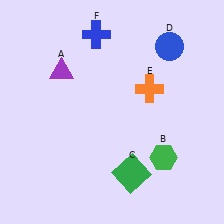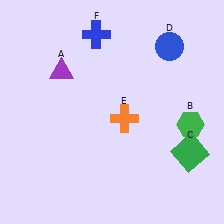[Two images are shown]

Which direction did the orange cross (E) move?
The orange cross (E) moved down.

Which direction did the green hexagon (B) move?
The green hexagon (B) moved up.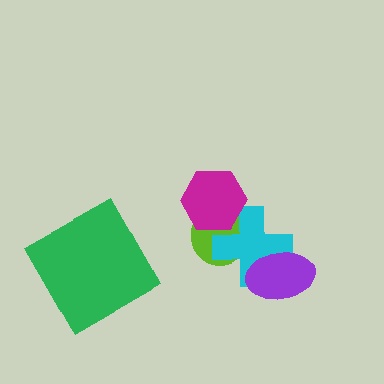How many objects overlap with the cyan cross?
3 objects overlap with the cyan cross.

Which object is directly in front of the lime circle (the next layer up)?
The cyan cross is directly in front of the lime circle.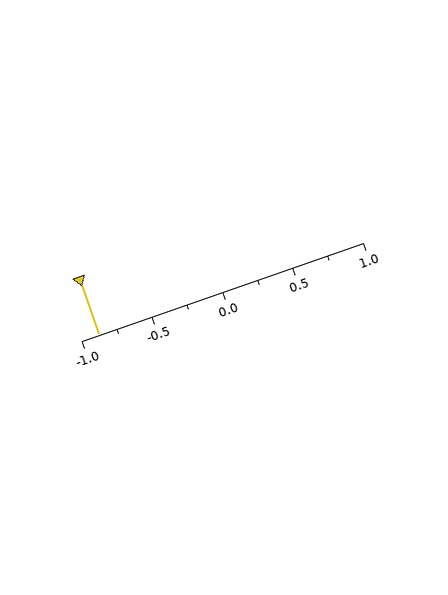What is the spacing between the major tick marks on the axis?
The major ticks are spaced 0.5 apart.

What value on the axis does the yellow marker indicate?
The marker indicates approximately -0.88.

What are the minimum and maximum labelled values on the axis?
The axis runs from -1.0 to 1.0.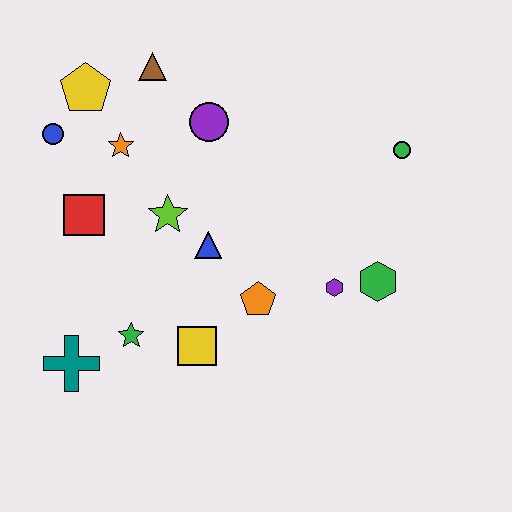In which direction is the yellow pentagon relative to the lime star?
The yellow pentagon is above the lime star.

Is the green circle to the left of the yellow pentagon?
No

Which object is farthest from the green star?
The green circle is farthest from the green star.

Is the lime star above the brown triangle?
No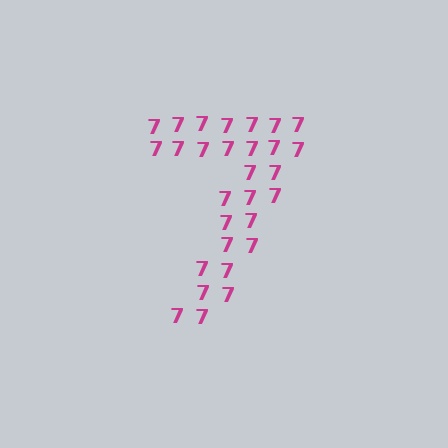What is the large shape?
The large shape is the digit 7.